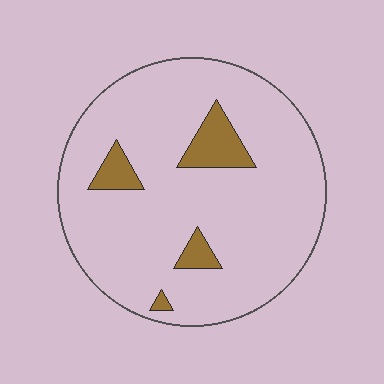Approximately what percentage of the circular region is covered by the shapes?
Approximately 10%.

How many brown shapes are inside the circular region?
4.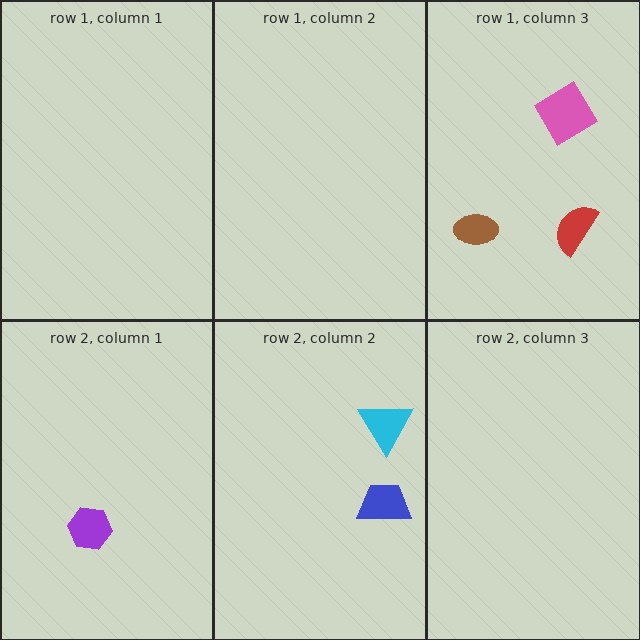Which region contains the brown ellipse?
The row 1, column 3 region.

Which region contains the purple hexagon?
The row 2, column 1 region.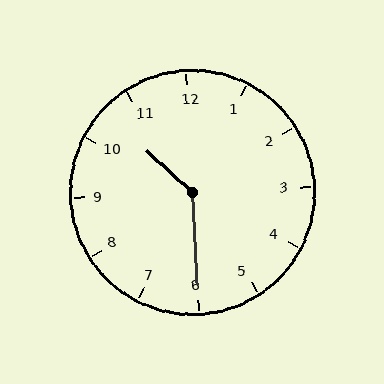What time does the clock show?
10:30.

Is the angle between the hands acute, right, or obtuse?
It is obtuse.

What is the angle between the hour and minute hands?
Approximately 135 degrees.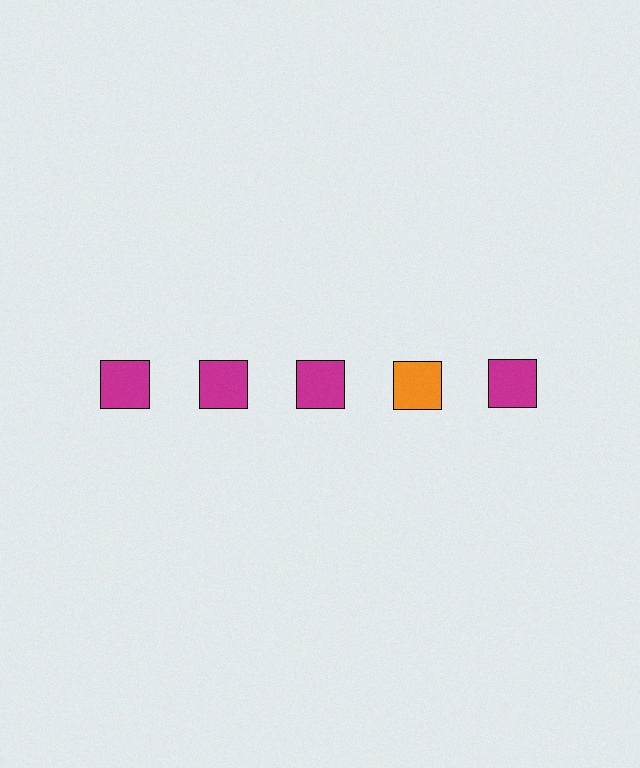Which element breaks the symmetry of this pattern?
The orange square in the top row, second from right column breaks the symmetry. All other shapes are magenta squares.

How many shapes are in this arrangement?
There are 5 shapes arranged in a grid pattern.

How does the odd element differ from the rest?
It has a different color: orange instead of magenta.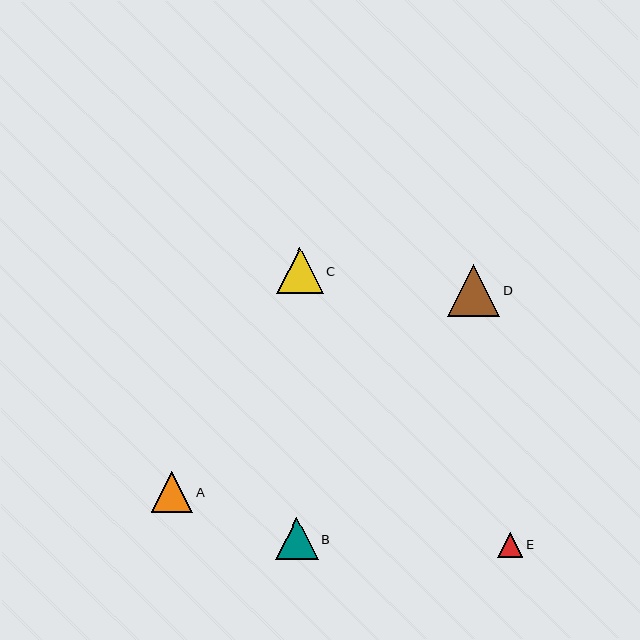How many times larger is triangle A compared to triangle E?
Triangle A is approximately 1.7 times the size of triangle E.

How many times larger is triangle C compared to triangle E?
Triangle C is approximately 1.9 times the size of triangle E.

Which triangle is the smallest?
Triangle E is the smallest with a size of approximately 25 pixels.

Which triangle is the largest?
Triangle D is the largest with a size of approximately 52 pixels.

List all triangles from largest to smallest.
From largest to smallest: D, C, B, A, E.